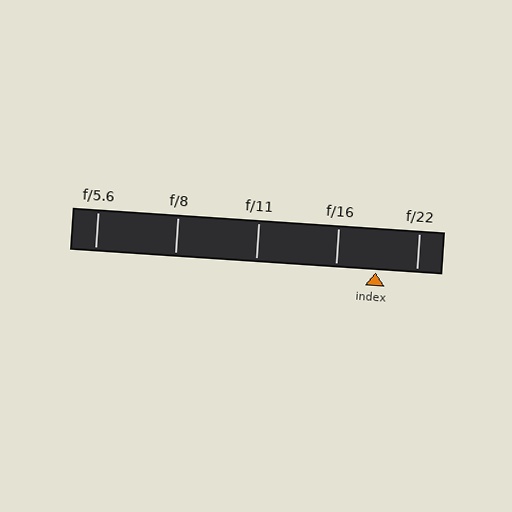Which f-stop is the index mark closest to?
The index mark is closest to f/16.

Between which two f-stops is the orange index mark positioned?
The index mark is between f/16 and f/22.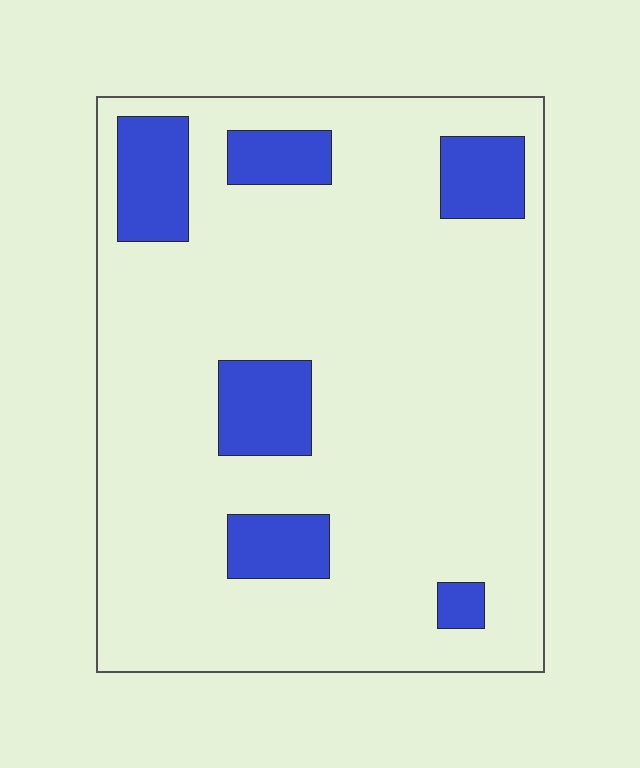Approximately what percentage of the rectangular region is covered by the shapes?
Approximately 15%.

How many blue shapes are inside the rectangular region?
6.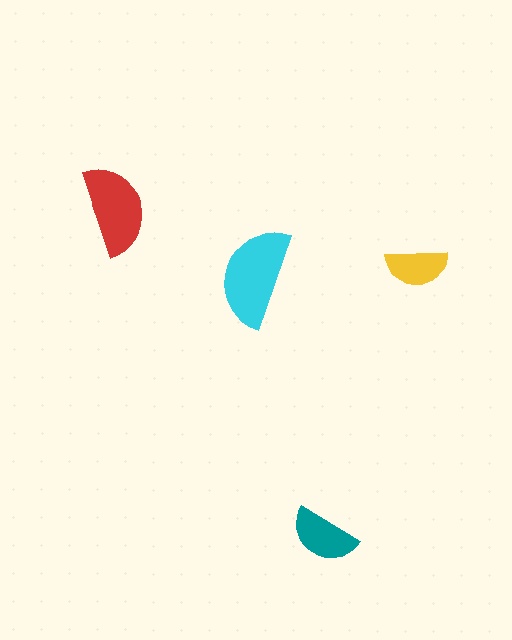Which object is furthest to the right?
The yellow semicircle is rightmost.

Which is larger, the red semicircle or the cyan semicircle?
The cyan one.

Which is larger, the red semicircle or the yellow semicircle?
The red one.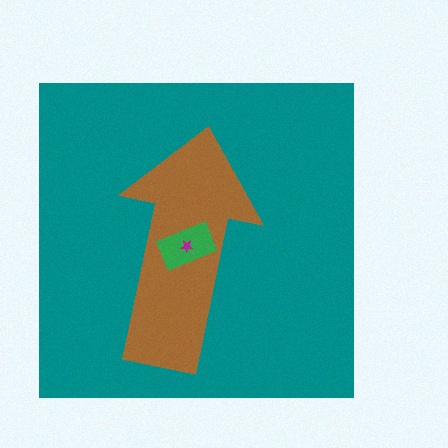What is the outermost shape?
The teal square.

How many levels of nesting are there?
4.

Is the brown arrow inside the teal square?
Yes.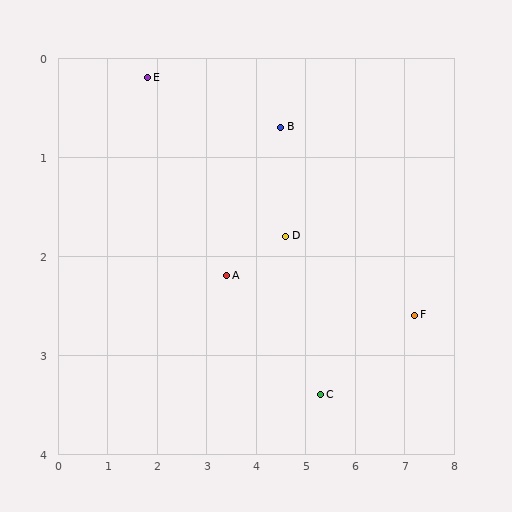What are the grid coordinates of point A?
Point A is at approximately (3.4, 2.2).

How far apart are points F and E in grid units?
Points F and E are about 5.9 grid units apart.